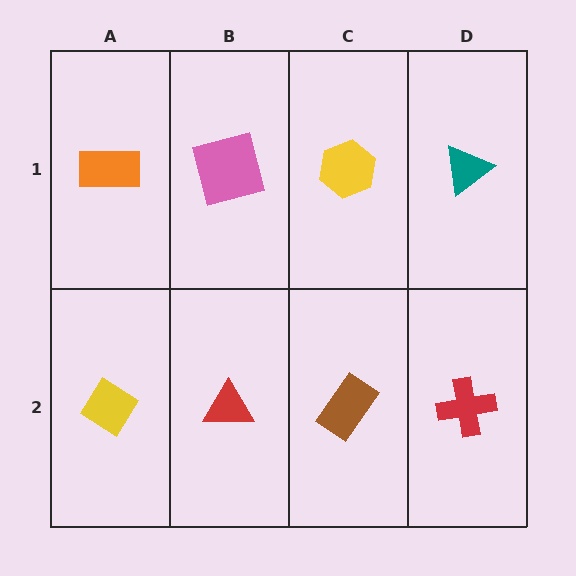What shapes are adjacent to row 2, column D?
A teal triangle (row 1, column D), a brown rectangle (row 2, column C).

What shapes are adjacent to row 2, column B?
A pink square (row 1, column B), a yellow diamond (row 2, column A), a brown rectangle (row 2, column C).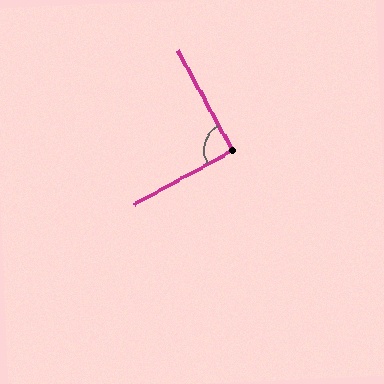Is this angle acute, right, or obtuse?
It is approximately a right angle.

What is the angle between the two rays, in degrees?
Approximately 91 degrees.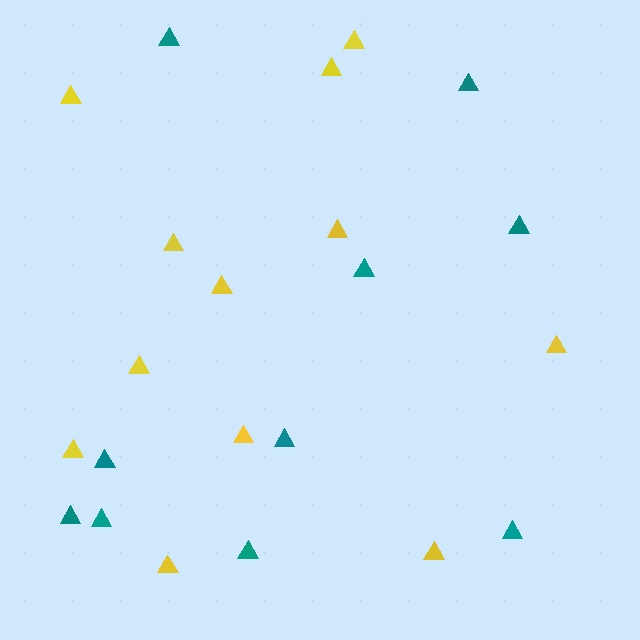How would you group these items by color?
There are 2 groups: one group of yellow triangles (12) and one group of teal triangles (10).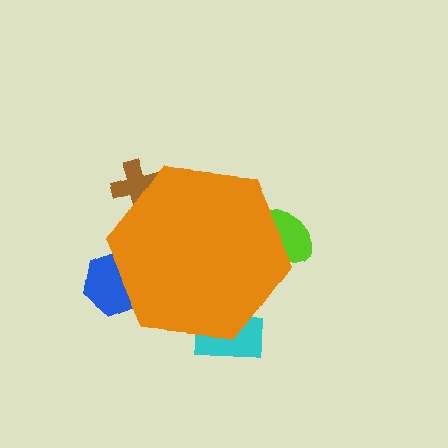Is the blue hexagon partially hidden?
Yes, the blue hexagon is partially hidden behind the orange hexagon.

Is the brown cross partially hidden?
Yes, the brown cross is partially hidden behind the orange hexagon.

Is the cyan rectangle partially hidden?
Yes, the cyan rectangle is partially hidden behind the orange hexagon.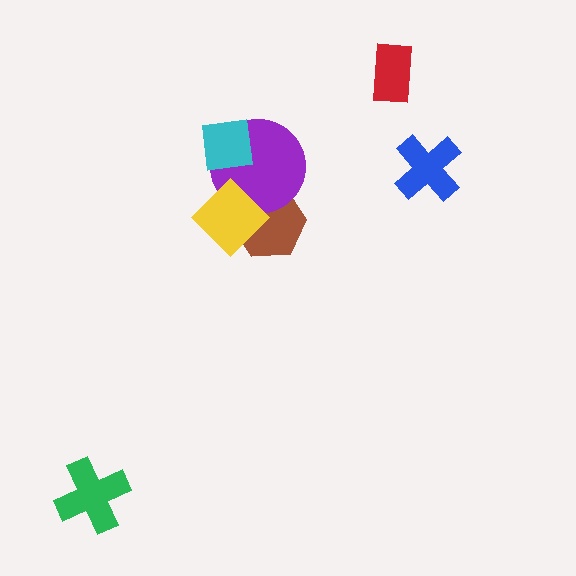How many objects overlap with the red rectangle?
0 objects overlap with the red rectangle.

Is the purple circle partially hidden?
Yes, it is partially covered by another shape.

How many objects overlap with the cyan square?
1 object overlaps with the cyan square.